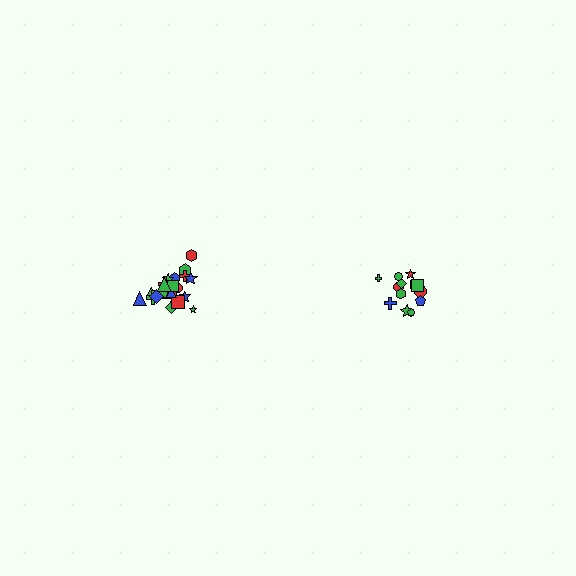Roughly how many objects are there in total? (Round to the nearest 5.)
Roughly 40 objects in total.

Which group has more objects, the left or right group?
The left group.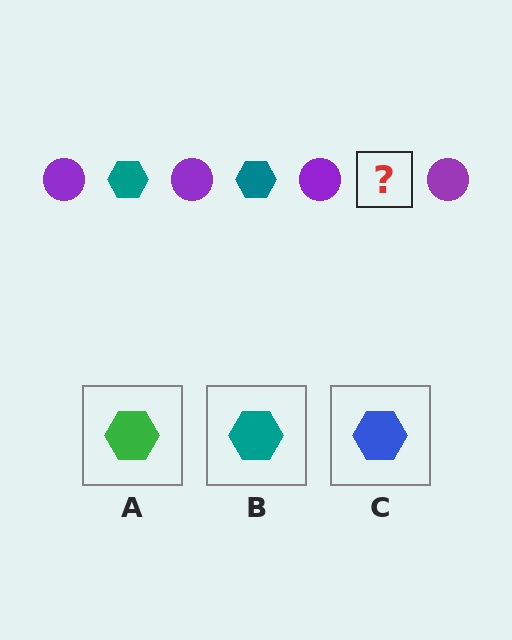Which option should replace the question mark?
Option B.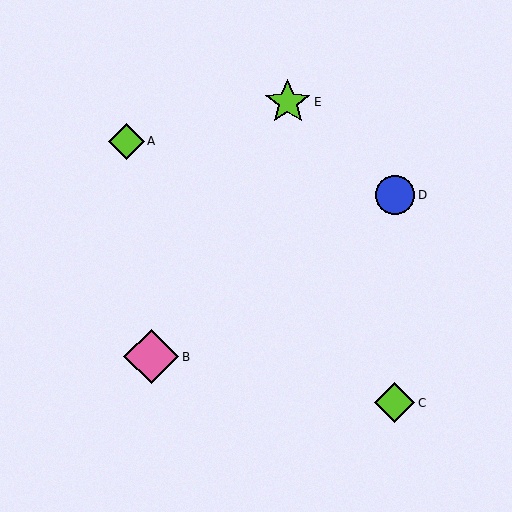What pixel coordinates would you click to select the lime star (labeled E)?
Click at (288, 102) to select the lime star E.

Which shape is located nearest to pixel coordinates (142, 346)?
The pink diamond (labeled B) at (151, 357) is nearest to that location.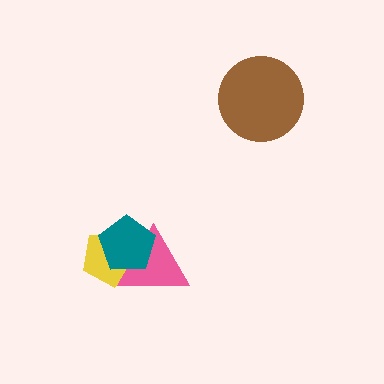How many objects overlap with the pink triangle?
2 objects overlap with the pink triangle.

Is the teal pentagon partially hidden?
No, no other shape covers it.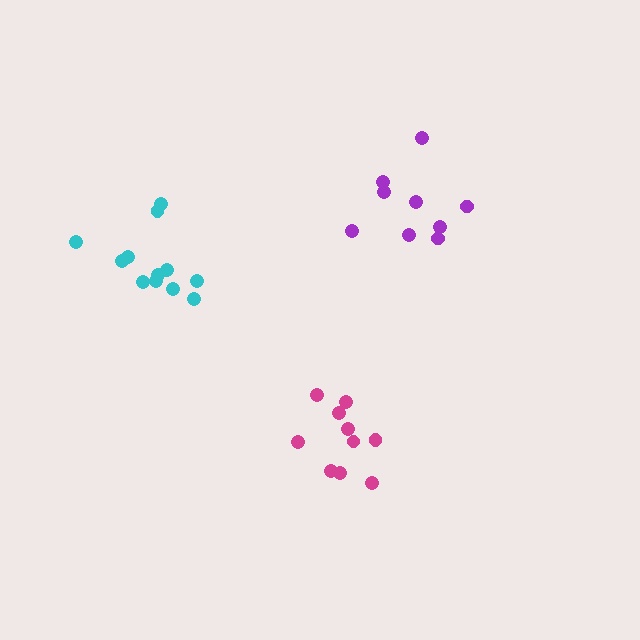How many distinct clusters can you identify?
There are 3 distinct clusters.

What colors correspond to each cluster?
The clusters are colored: purple, magenta, cyan.